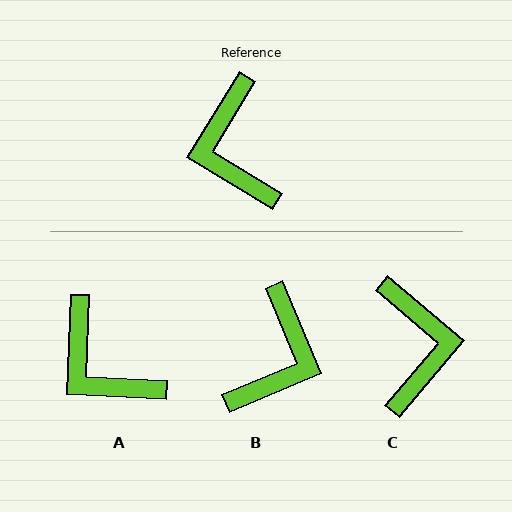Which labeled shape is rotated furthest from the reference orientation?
C, about 171 degrees away.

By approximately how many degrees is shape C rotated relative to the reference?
Approximately 171 degrees counter-clockwise.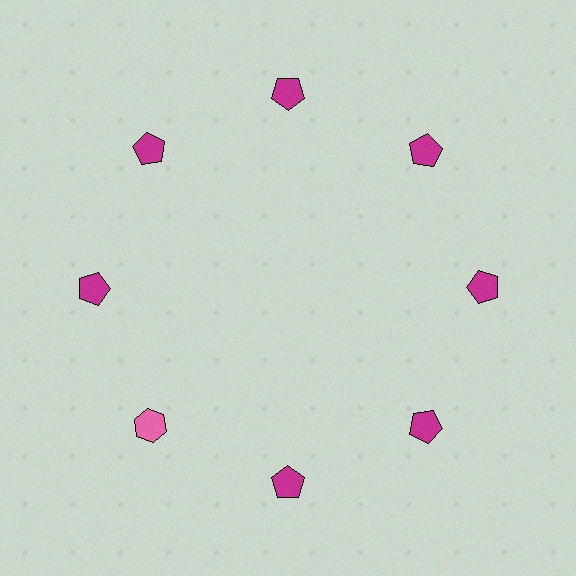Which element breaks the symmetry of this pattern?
The pink hexagon at roughly the 8 o'clock position breaks the symmetry. All other shapes are magenta pentagons.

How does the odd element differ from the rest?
It differs in both color (pink instead of magenta) and shape (hexagon instead of pentagon).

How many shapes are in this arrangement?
There are 8 shapes arranged in a ring pattern.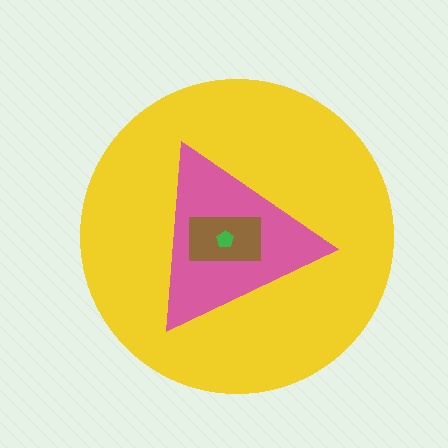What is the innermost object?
The green pentagon.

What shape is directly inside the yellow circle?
The pink triangle.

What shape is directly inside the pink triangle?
The brown rectangle.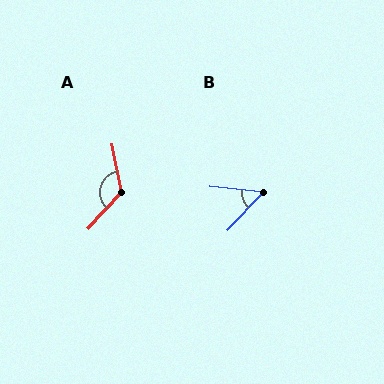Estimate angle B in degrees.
Approximately 53 degrees.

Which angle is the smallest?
B, at approximately 53 degrees.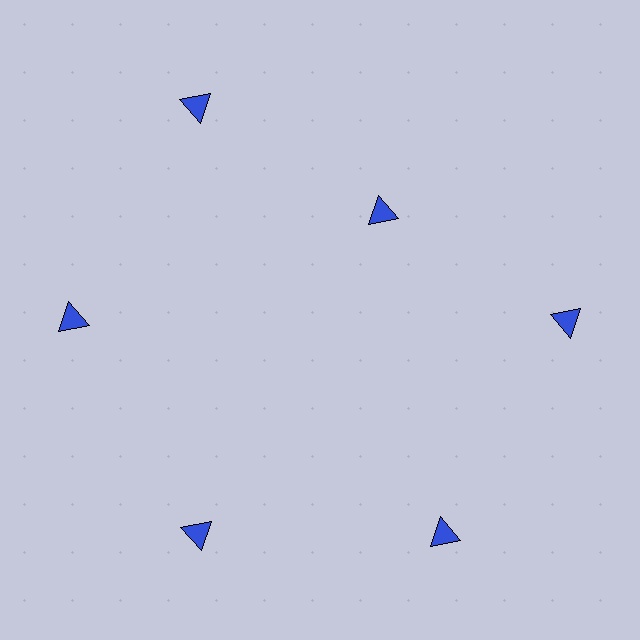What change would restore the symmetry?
The symmetry would be restored by moving it outward, back onto the ring so that all 6 triangles sit at equal angles and equal distance from the center.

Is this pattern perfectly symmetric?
No. The 6 blue triangles are arranged in a ring, but one element near the 1 o'clock position is pulled inward toward the center, breaking the 6-fold rotational symmetry.